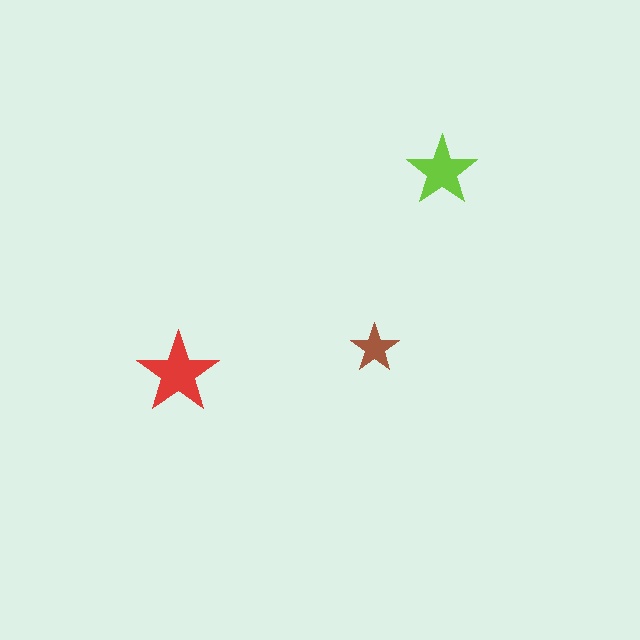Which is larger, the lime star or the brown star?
The lime one.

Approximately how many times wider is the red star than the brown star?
About 1.5 times wider.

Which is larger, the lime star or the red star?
The red one.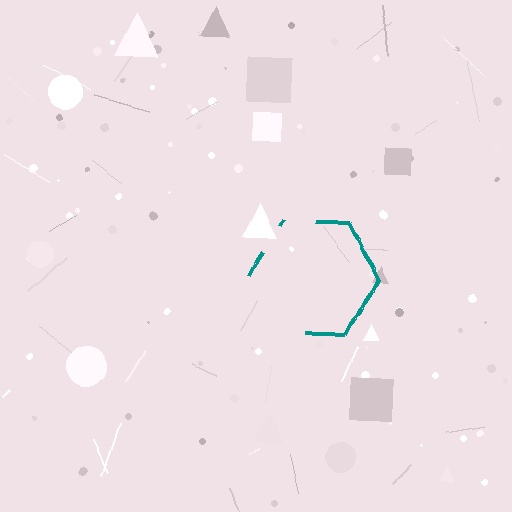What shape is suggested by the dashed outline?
The dashed outline suggests a hexagon.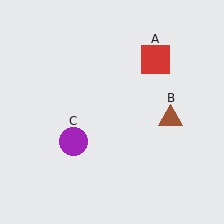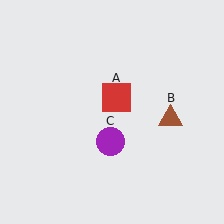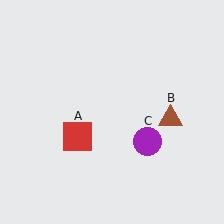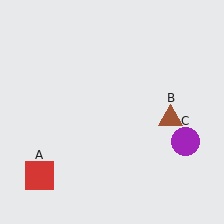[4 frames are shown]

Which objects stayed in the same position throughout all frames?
Brown triangle (object B) remained stationary.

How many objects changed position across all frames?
2 objects changed position: red square (object A), purple circle (object C).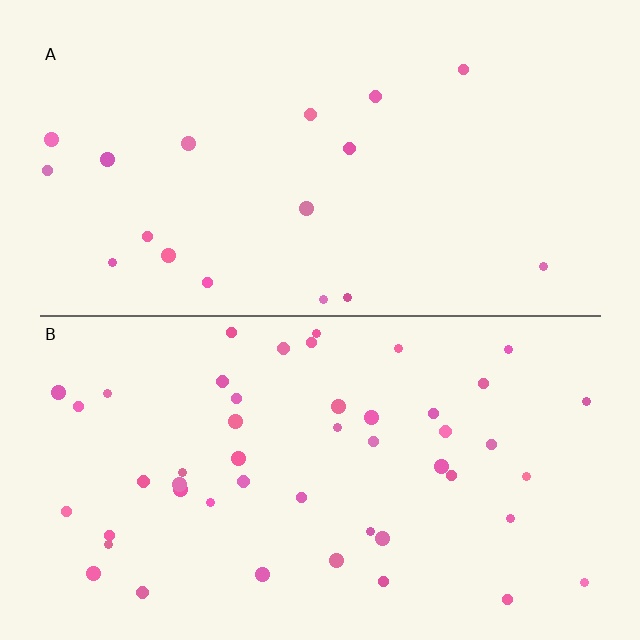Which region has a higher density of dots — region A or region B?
B (the bottom).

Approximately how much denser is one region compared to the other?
Approximately 2.7× — region B over region A.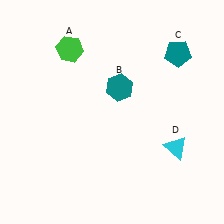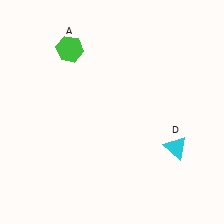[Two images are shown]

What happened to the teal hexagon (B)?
The teal hexagon (B) was removed in Image 2. It was in the top-right area of Image 1.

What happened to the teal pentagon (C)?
The teal pentagon (C) was removed in Image 2. It was in the top-right area of Image 1.